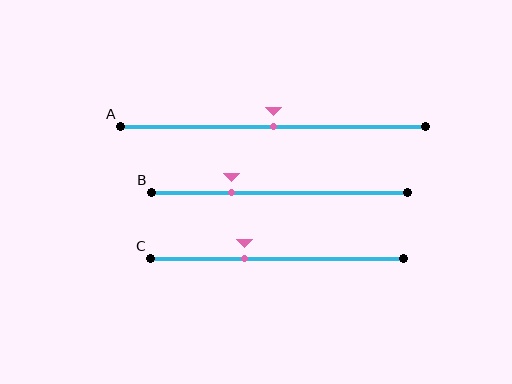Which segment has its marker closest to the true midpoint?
Segment A has its marker closest to the true midpoint.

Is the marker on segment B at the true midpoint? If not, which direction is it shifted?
No, the marker on segment B is shifted to the left by about 19% of the segment length.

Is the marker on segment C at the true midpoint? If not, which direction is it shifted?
No, the marker on segment C is shifted to the left by about 13% of the segment length.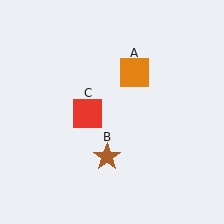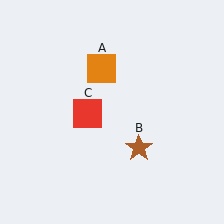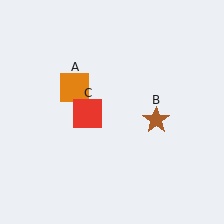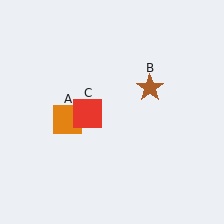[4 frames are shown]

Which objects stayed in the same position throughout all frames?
Red square (object C) remained stationary.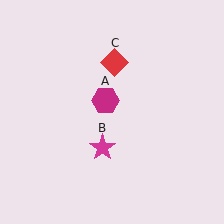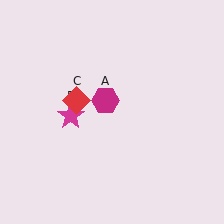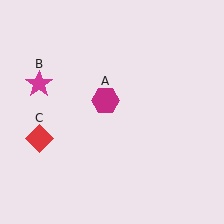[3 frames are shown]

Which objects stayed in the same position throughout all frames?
Magenta hexagon (object A) remained stationary.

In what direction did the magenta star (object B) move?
The magenta star (object B) moved up and to the left.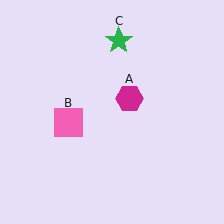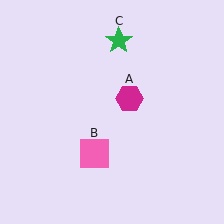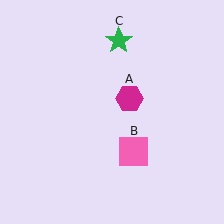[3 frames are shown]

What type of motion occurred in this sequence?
The pink square (object B) rotated counterclockwise around the center of the scene.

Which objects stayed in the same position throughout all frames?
Magenta hexagon (object A) and green star (object C) remained stationary.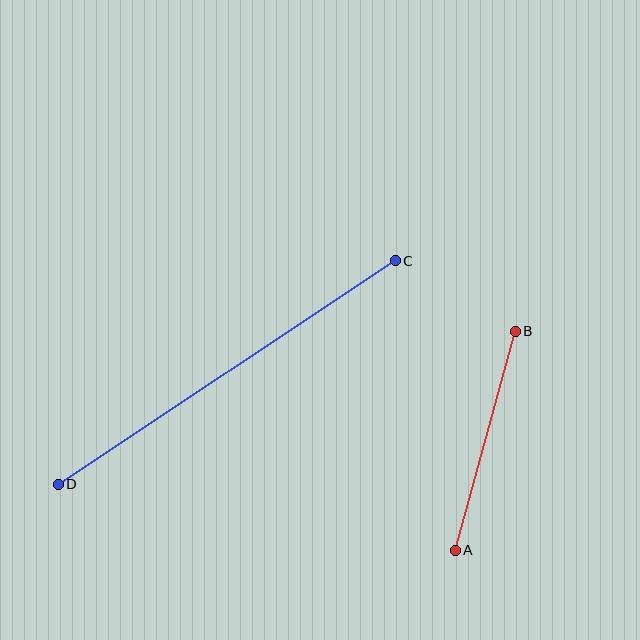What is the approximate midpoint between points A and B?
The midpoint is at approximately (485, 441) pixels.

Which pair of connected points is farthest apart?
Points C and D are farthest apart.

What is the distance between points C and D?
The distance is approximately 404 pixels.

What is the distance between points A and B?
The distance is approximately 227 pixels.